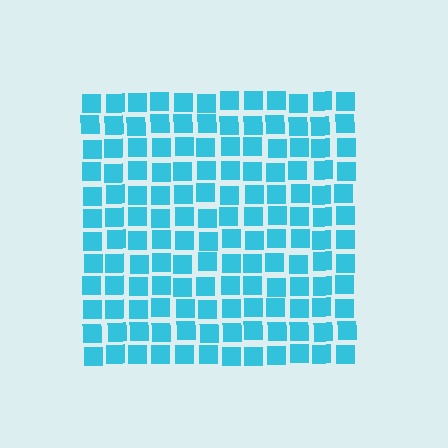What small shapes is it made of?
It is made of small squares.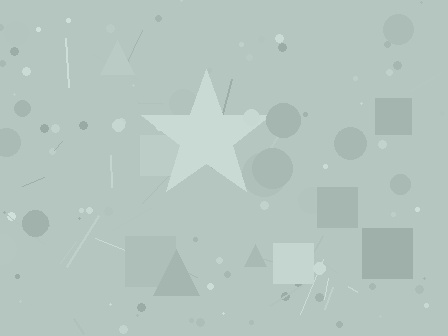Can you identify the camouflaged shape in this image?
The camouflaged shape is a star.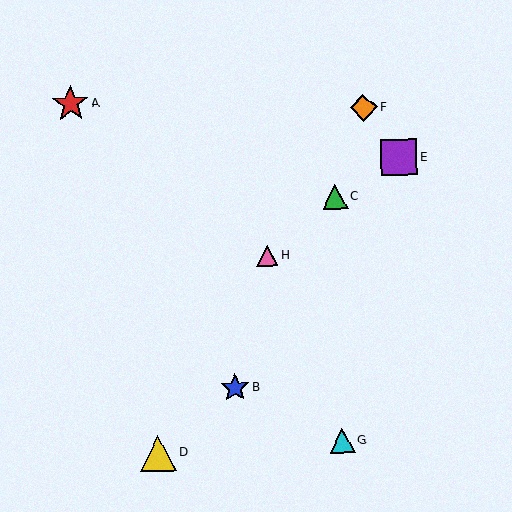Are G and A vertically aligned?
No, G is at x≈342 and A is at x≈71.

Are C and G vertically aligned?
Yes, both are at x≈335.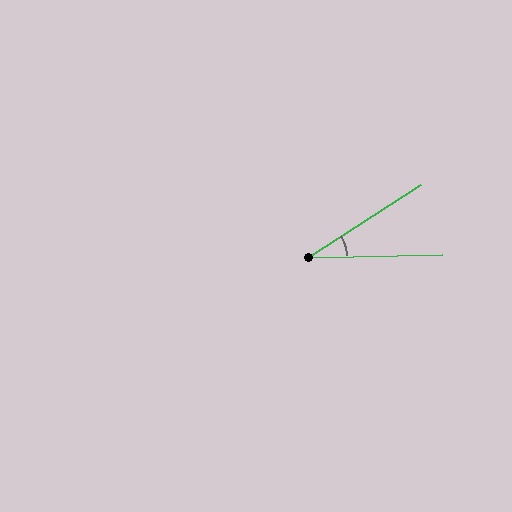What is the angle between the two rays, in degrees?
Approximately 32 degrees.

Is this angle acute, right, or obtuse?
It is acute.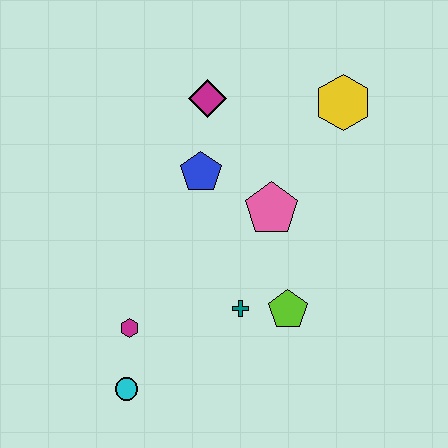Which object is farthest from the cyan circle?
The yellow hexagon is farthest from the cyan circle.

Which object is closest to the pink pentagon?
The blue pentagon is closest to the pink pentagon.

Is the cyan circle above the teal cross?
No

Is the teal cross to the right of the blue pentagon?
Yes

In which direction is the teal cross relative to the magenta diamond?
The teal cross is below the magenta diamond.